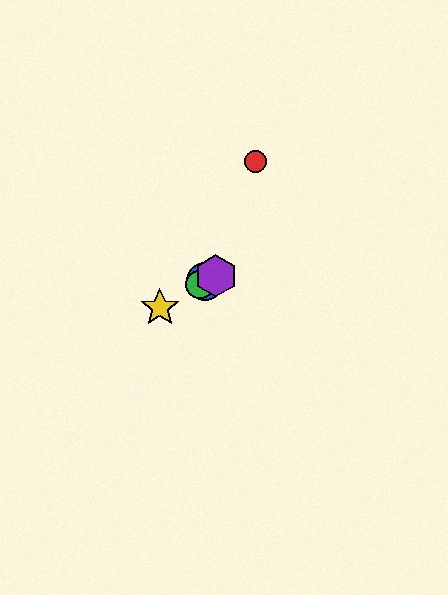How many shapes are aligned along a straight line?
4 shapes (the blue circle, the green circle, the yellow star, the purple hexagon) are aligned along a straight line.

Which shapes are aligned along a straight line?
The blue circle, the green circle, the yellow star, the purple hexagon are aligned along a straight line.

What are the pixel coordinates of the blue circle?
The blue circle is at (205, 282).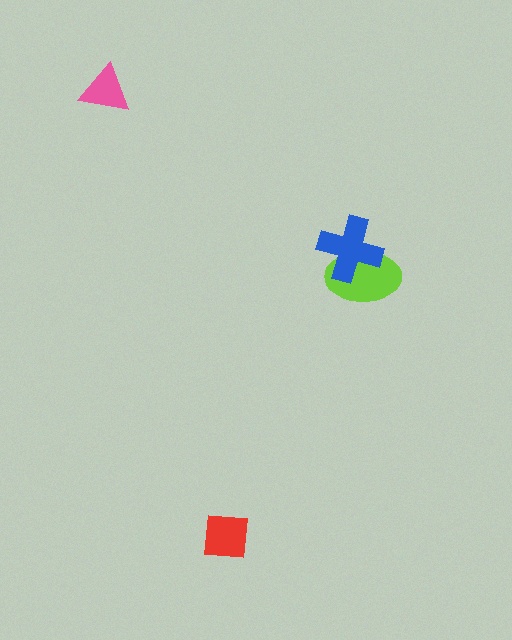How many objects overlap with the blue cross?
1 object overlaps with the blue cross.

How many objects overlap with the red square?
0 objects overlap with the red square.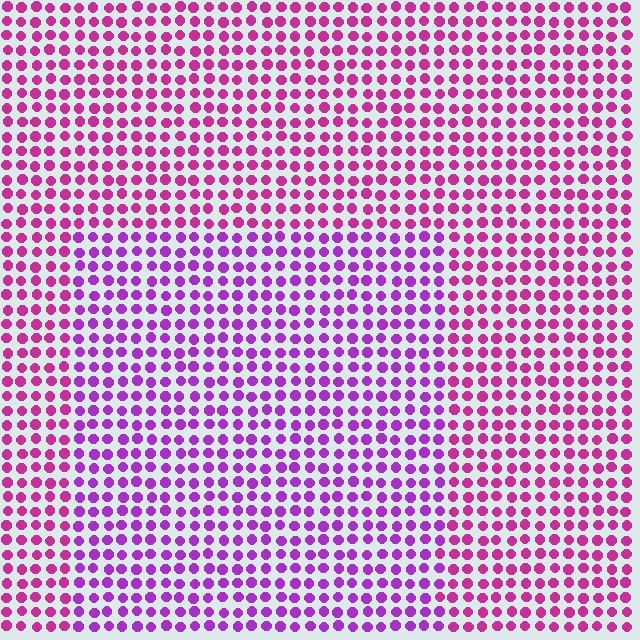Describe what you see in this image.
The image is filled with small magenta elements in a uniform arrangement. A rectangle-shaped region is visible where the elements are tinted to a slightly different hue, forming a subtle color boundary.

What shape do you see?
I see a rectangle.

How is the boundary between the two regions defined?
The boundary is defined purely by a slight shift in hue (about 30 degrees). Spacing, size, and orientation are identical on both sides.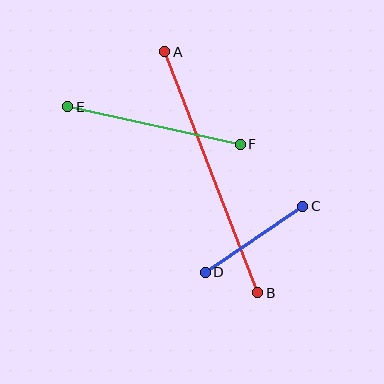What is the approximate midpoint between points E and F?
The midpoint is at approximately (154, 126) pixels.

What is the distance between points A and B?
The distance is approximately 259 pixels.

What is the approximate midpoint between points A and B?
The midpoint is at approximately (211, 172) pixels.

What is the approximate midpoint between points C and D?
The midpoint is at approximately (254, 239) pixels.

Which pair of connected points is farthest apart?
Points A and B are farthest apart.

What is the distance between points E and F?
The distance is approximately 176 pixels.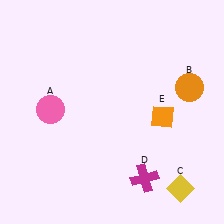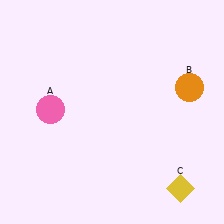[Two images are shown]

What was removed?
The orange diamond (E), the magenta cross (D) were removed in Image 2.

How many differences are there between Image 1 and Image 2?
There are 2 differences between the two images.